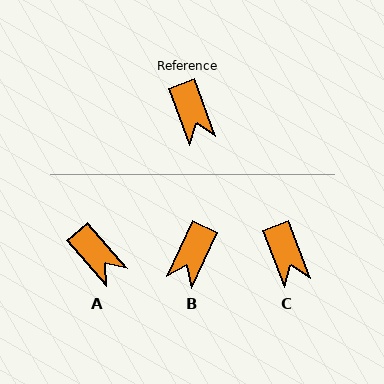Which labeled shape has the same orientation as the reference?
C.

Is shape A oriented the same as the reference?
No, it is off by about 20 degrees.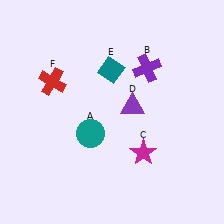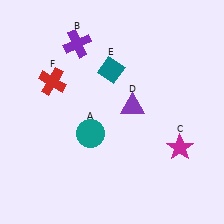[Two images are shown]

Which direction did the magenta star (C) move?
The magenta star (C) moved right.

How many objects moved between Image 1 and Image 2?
2 objects moved between the two images.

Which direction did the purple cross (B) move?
The purple cross (B) moved left.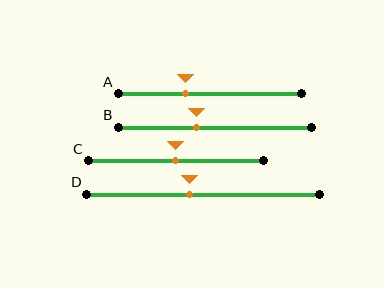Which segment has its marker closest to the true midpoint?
Segment C has its marker closest to the true midpoint.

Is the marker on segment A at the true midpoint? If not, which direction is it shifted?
No, the marker on segment A is shifted to the left by about 13% of the segment length.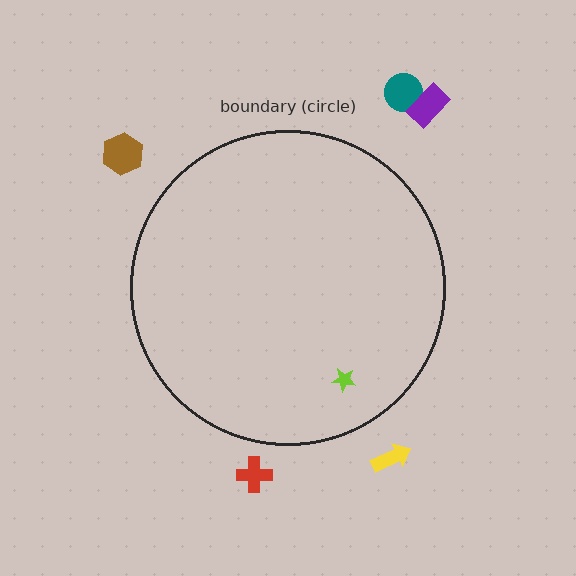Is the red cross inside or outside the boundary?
Outside.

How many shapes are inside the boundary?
1 inside, 5 outside.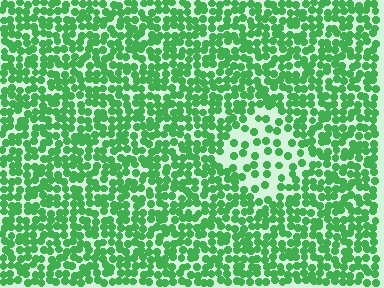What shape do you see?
I see a diamond.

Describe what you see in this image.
The image contains small green elements arranged at two different densities. A diamond-shaped region is visible where the elements are less densely packed than the surrounding area.